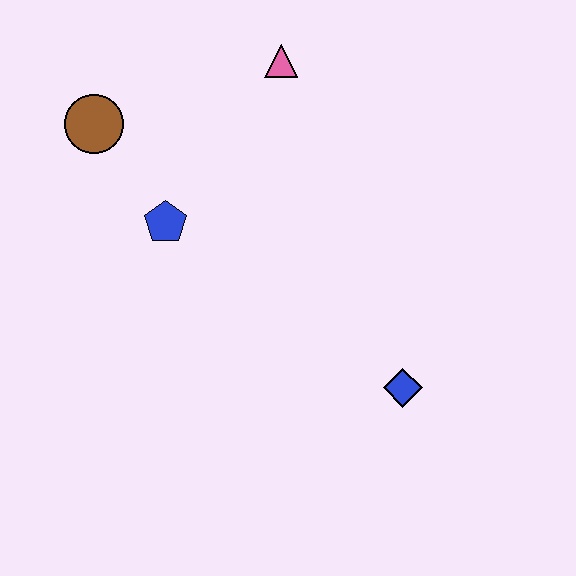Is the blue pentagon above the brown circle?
No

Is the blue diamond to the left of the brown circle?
No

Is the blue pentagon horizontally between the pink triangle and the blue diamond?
No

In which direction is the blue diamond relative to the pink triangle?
The blue diamond is below the pink triangle.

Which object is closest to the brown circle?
The blue pentagon is closest to the brown circle.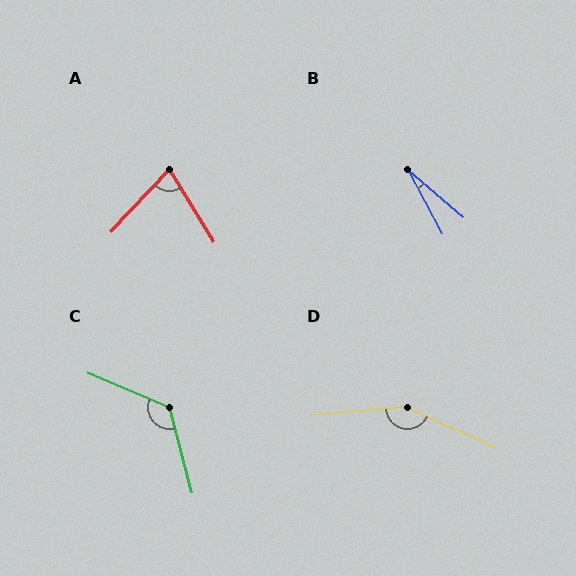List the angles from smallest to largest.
B (21°), A (75°), C (128°), D (150°).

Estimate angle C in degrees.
Approximately 128 degrees.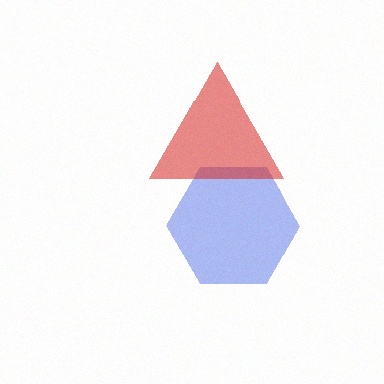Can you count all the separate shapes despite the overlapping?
Yes, there are 2 separate shapes.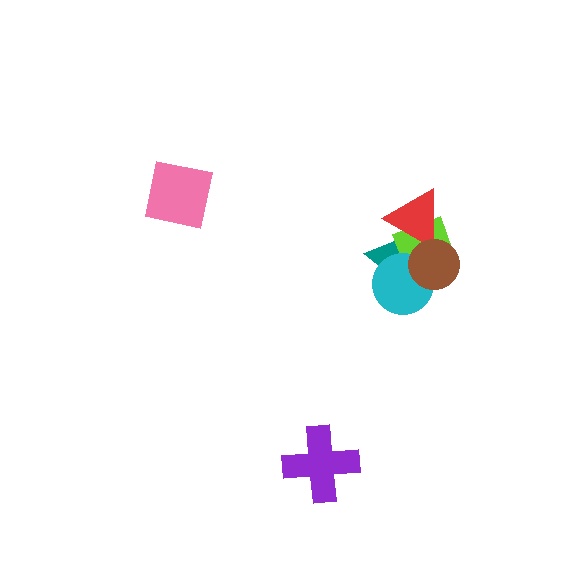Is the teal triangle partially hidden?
Yes, it is partially covered by another shape.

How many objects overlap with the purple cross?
0 objects overlap with the purple cross.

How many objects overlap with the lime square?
4 objects overlap with the lime square.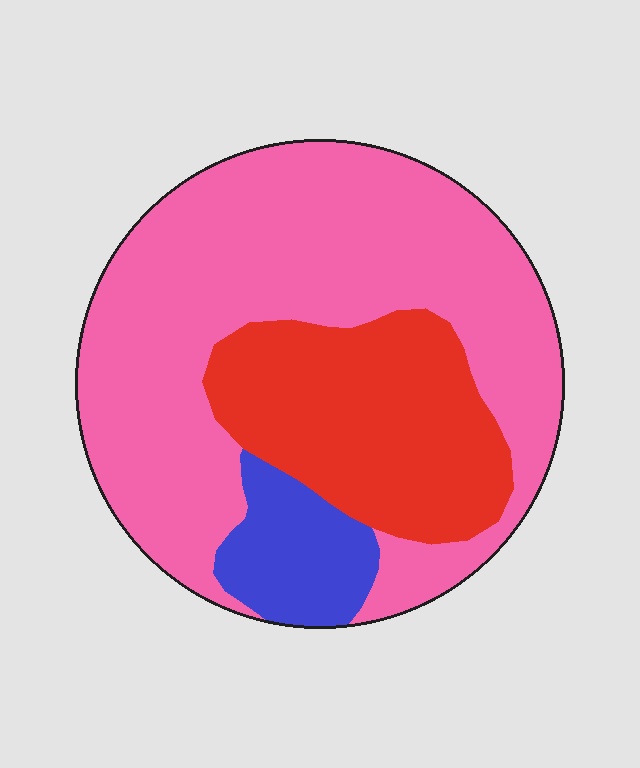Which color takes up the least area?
Blue, at roughly 10%.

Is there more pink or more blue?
Pink.